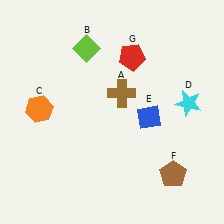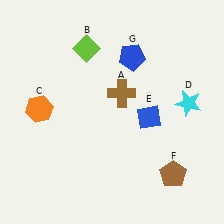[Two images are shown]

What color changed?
The pentagon (G) changed from red in Image 1 to blue in Image 2.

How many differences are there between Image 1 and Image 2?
There is 1 difference between the two images.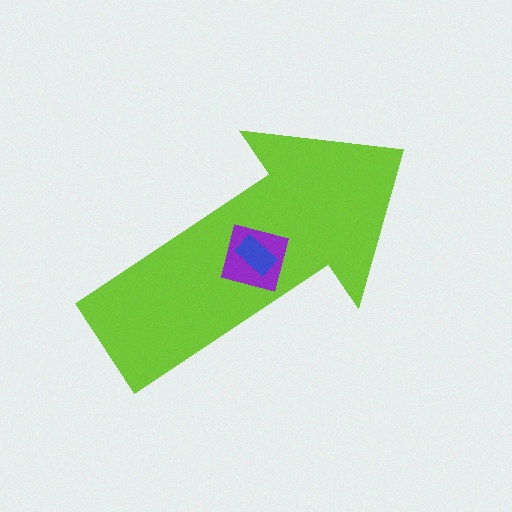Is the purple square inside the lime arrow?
Yes.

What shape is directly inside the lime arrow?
The purple square.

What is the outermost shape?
The lime arrow.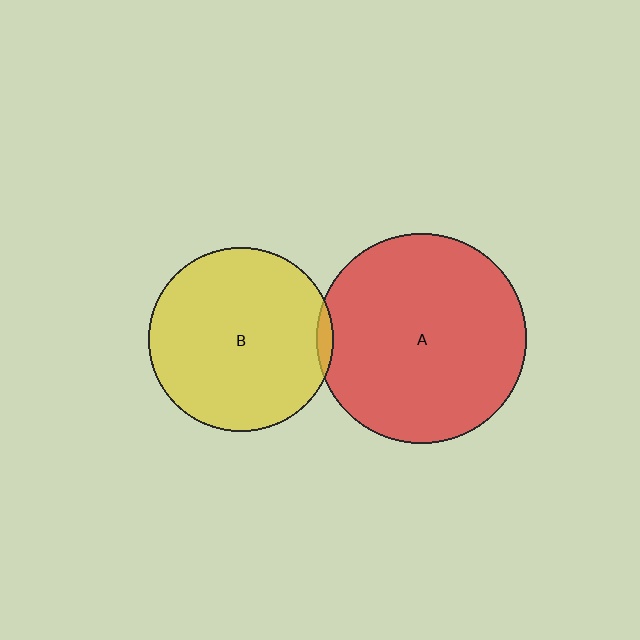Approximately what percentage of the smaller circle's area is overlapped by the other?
Approximately 5%.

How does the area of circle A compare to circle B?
Approximately 1.3 times.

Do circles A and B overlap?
Yes.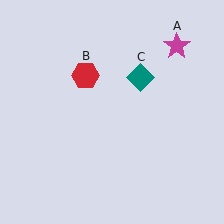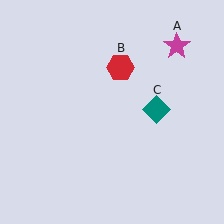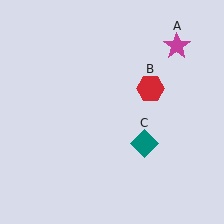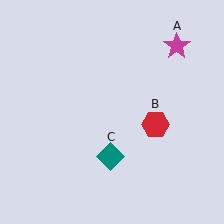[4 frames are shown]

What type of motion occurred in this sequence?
The red hexagon (object B), teal diamond (object C) rotated clockwise around the center of the scene.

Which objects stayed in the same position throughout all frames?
Magenta star (object A) remained stationary.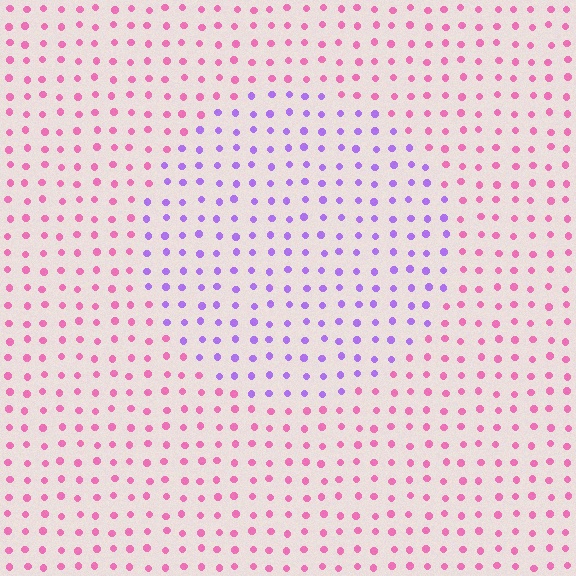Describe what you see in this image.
The image is filled with small pink elements in a uniform arrangement. A circle-shaped region is visible where the elements are tinted to a slightly different hue, forming a subtle color boundary.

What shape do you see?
I see a circle.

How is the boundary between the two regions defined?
The boundary is defined purely by a slight shift in hue (about 56 degrees). Spacing, size, and orientation are identical on both sides.